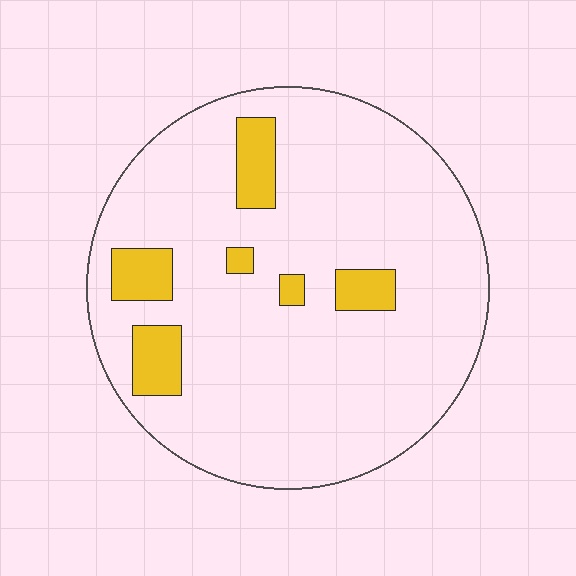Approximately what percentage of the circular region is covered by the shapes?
Approximately 10%.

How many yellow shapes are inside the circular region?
6.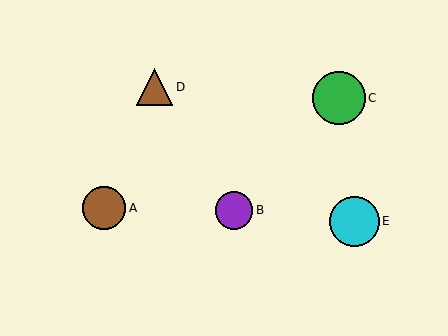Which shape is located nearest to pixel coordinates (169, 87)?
The brown triangle (labeled D) at (155, 87) is nearest to that location.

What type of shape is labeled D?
Shape D is a brown triangle.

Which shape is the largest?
The green circle (labeled C) is the largest.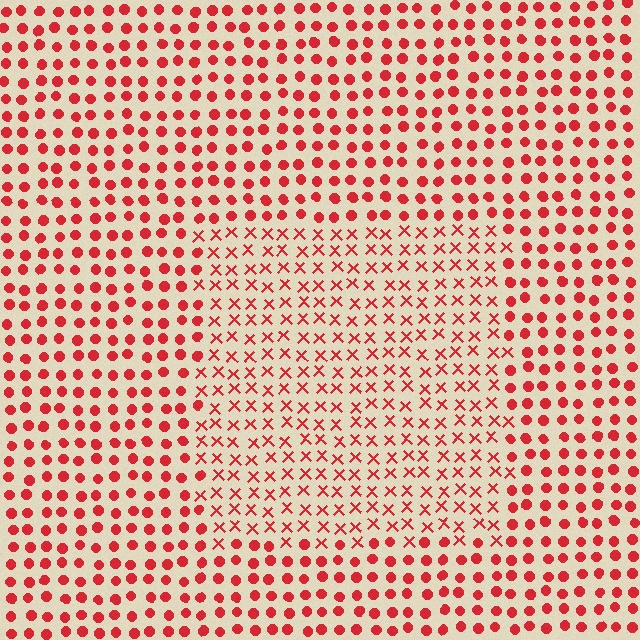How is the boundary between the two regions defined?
The boundary is defined by a change in element shape: X marks inside vs. circles outside. All elements share the same color and spacing.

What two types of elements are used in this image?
The image uses X marks inside the rectangle region and circles outside it.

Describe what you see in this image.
The image is filled with small red elements arranged in a uniform grid. A rectangle-shaped region contains X marks, while the surrounding area contains circles. The boundary is defined purely by the change in element shape.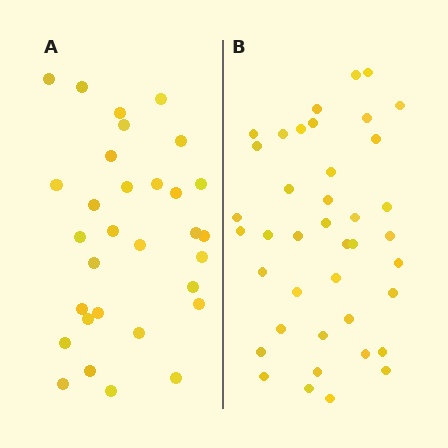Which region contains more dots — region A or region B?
Region B (the right region) has more dots.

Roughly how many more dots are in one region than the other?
Region B has roughly 8 or so more dots than region A.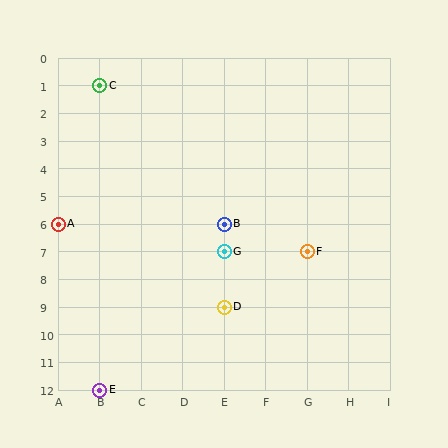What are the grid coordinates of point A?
Point A is at grid coordinates (A, 6).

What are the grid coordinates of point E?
Point E is at grid coordinates (B, 12).